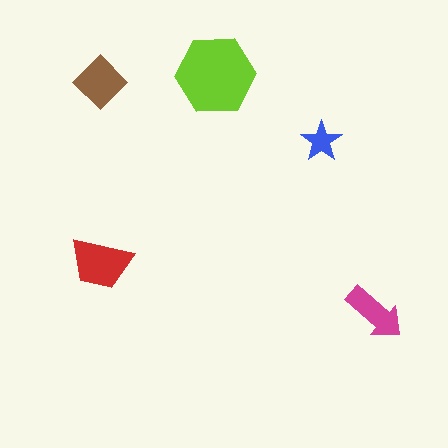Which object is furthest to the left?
The brown diamond is leftmost.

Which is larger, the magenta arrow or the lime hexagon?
The lime hexagon.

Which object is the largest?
The lime hexagon.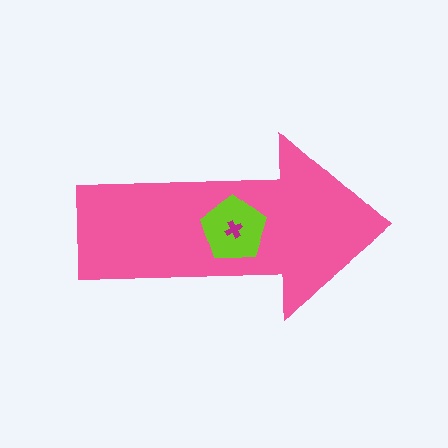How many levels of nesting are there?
3.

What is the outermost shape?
The pink arrow.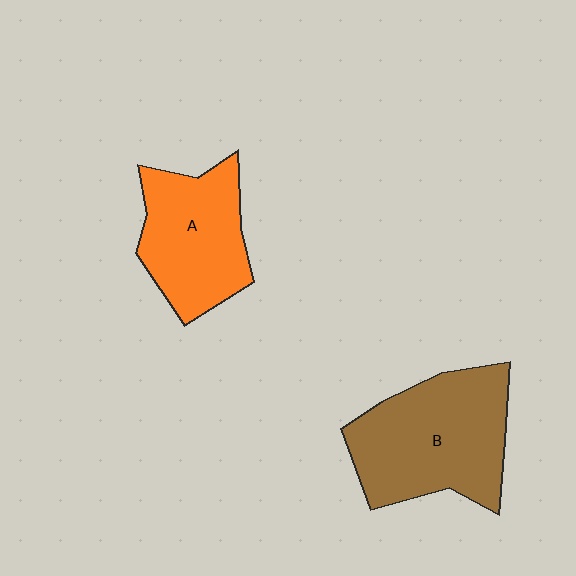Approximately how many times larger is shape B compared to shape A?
Approximately 1.3 times.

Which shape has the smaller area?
Shape A (orange).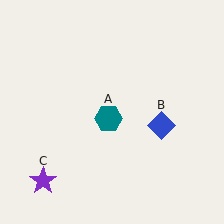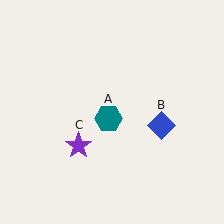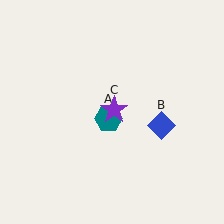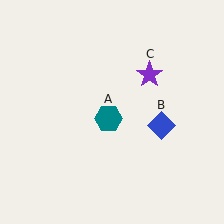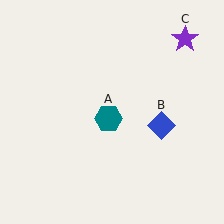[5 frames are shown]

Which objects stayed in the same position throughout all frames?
Teal hexagon (object A) and blue diamond (object B) remained stationary.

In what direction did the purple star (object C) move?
The purple star (object C) moved up and to the right.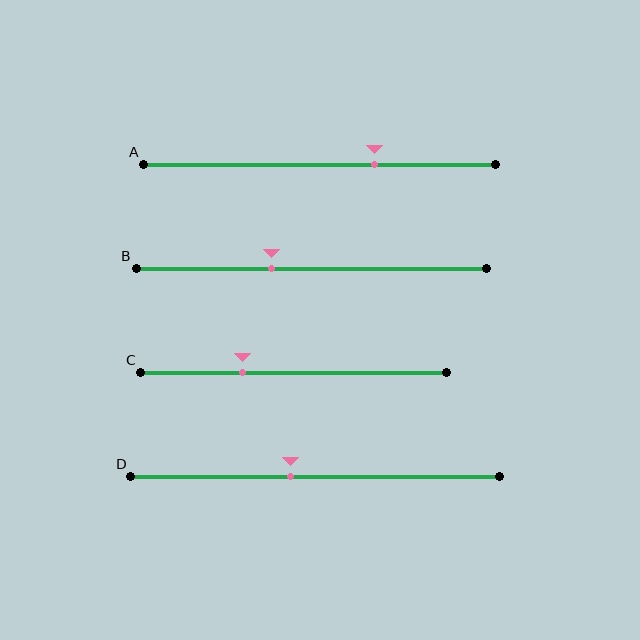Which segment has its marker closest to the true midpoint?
Segment D has its marker closest to the true midpoint.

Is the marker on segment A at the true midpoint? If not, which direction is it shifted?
No, the marker on segment A is shifted to the right by about 16% of the segment length.